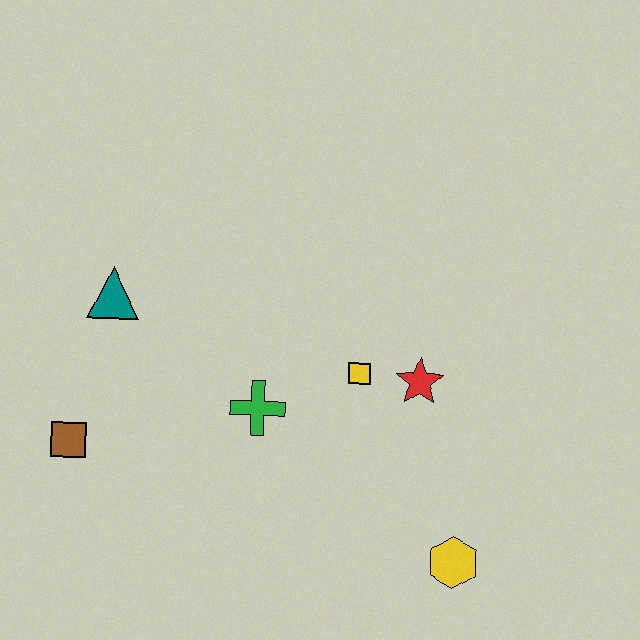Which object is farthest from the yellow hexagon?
The teal triangle is farthest from the yellow hexagon.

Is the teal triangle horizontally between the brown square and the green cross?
Yes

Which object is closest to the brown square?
The teal triangle is closest to the brown square.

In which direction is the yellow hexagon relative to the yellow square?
The yellow hexagon is below the yellow square.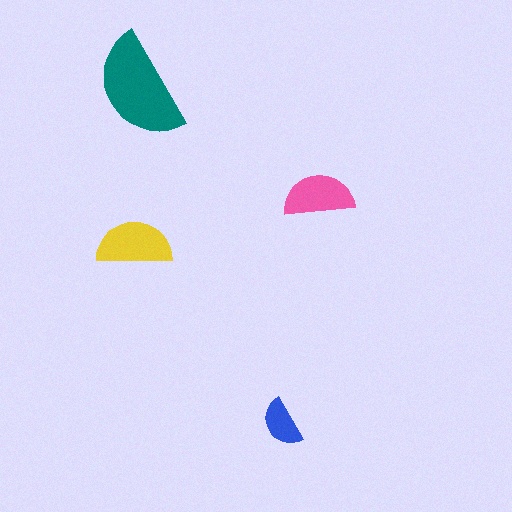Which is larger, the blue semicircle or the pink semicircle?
The pink one.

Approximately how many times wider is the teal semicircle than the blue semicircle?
About 2 times wider.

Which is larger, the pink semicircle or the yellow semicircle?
The yellow one.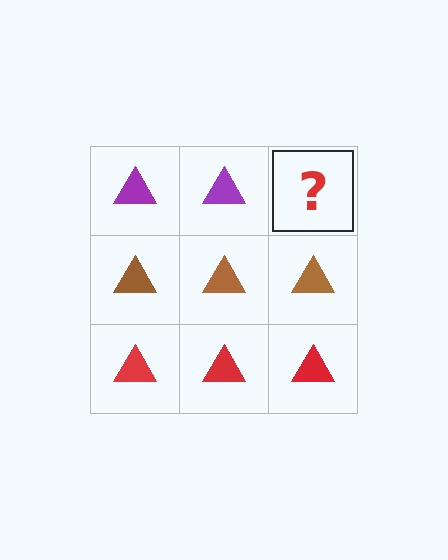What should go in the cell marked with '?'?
The missing cell should contain a purple triangle.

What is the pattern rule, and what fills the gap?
The rule is that each row has a consistent color. The gap should be filled with a purple triangle.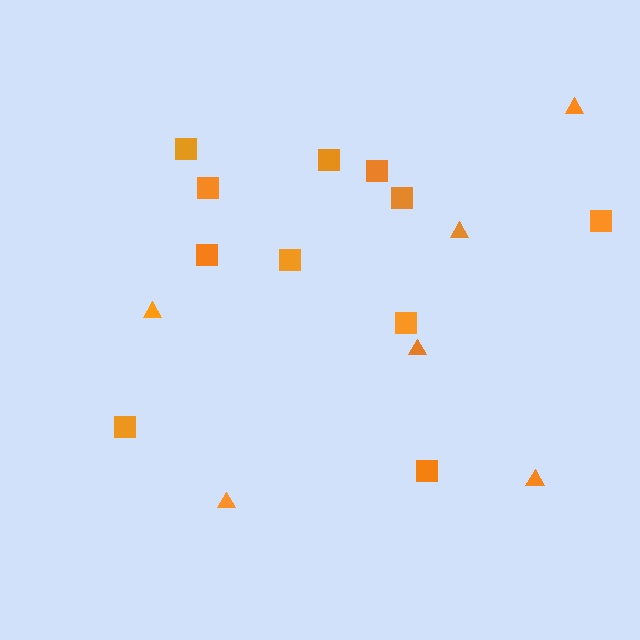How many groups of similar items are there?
There are 2 groups: one group of triangles (6) and one group of squares (11).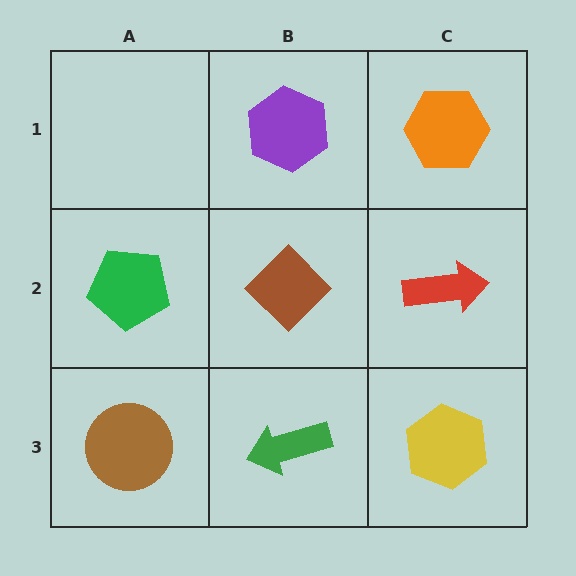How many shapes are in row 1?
2 shapes.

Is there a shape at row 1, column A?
No, that cell is empty.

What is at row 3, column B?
A green arrow.